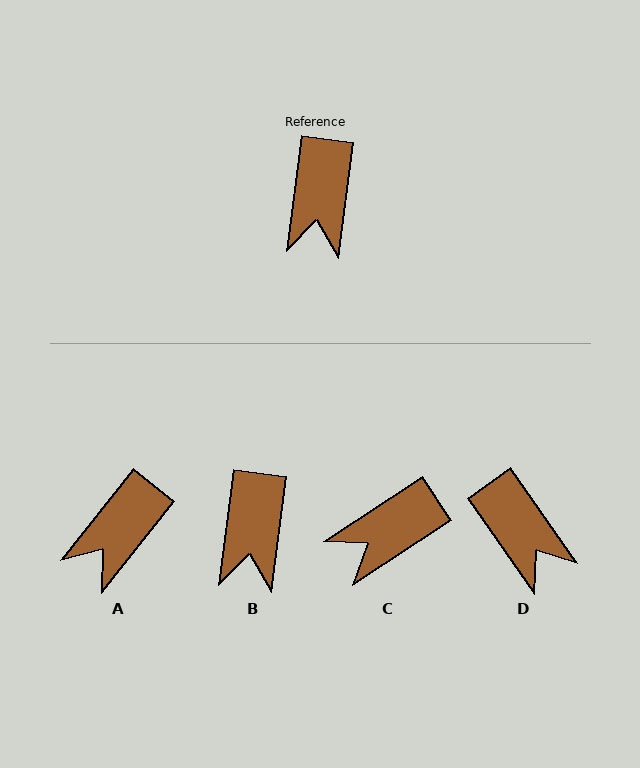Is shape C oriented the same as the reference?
No, it is off by about 49 degrees.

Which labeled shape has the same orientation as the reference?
B.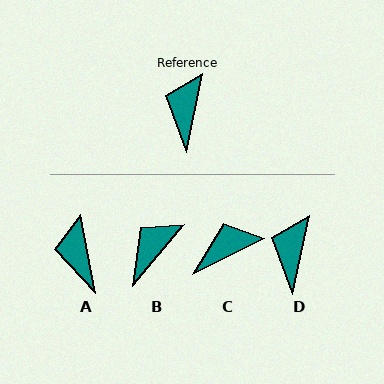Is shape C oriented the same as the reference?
No, it is off by about 51 degrees.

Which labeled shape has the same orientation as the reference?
D.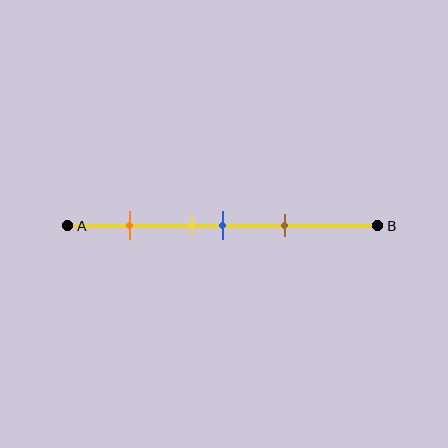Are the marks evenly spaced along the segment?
No, the marks are not evenly spaced.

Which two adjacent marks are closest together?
The yellow and blue marks are the closest adjacent pair.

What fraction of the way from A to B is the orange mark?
The orange mark is approximately 20% (0.2) of the way from A to B.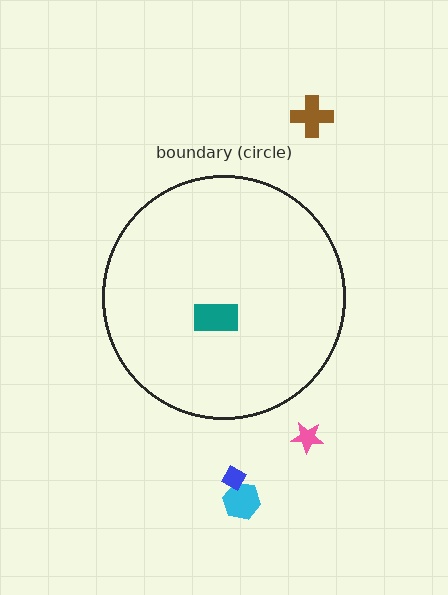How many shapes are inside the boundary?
1 inside, 4 outside.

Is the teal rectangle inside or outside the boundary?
Inside.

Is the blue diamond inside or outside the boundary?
Outside.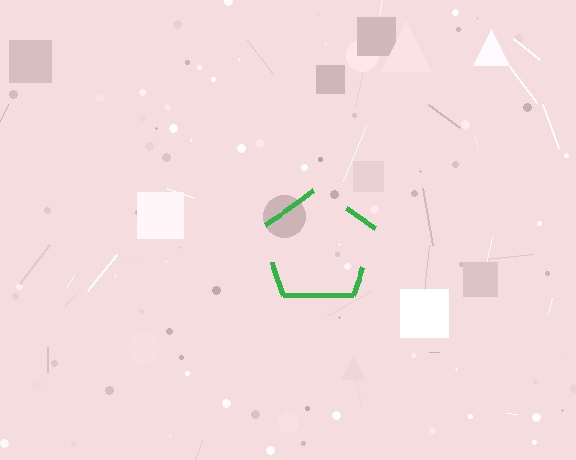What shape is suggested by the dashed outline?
The dashed outline suggests a pentagon.